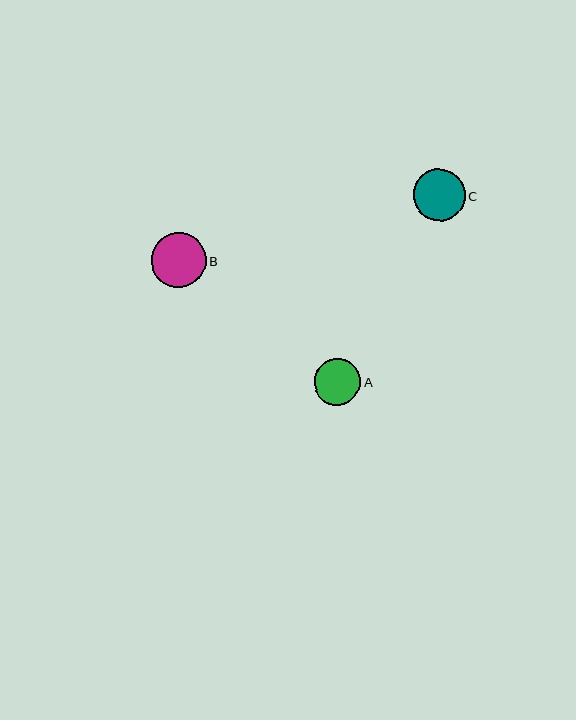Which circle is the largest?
Circle B is the largest with a size of approximately 55 pixels.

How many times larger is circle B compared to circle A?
Circle B is approximately 1.2 times the size of circle A.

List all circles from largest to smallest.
From largest to smallest: B, C, A.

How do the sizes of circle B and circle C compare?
Circle B and circle C are approximately the same size.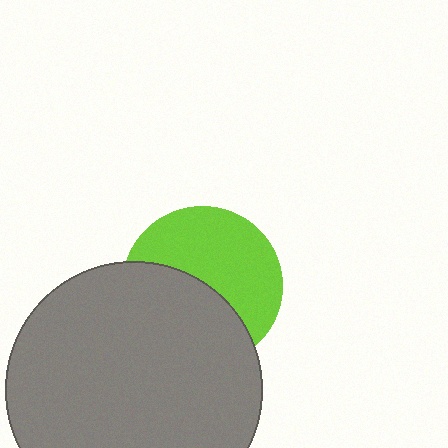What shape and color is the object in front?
The object in front is a gray circle.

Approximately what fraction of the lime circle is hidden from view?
Roughly 47% of the lime circle is hidden behind the gray circle.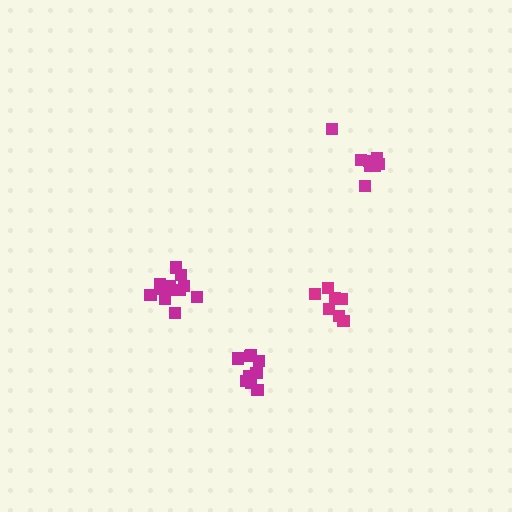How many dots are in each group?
Group 1: 14 dots, Group 2: 8 dots, Group 3: 9 dots, Group 4: 11 dots (42 total).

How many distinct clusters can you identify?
There are 4 distinct clusters.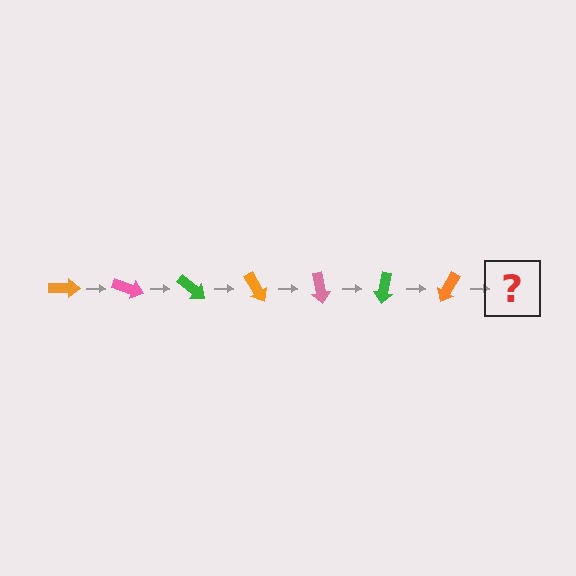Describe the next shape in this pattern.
It should be a pink arrow, rotated 140 degrees from the start.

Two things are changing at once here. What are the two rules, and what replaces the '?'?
The two rules are that it rotates 20 degrees each step and the color cycles through orange, pink, and green. The '?' should be a pink arrow, rotated 140 degrees from the start.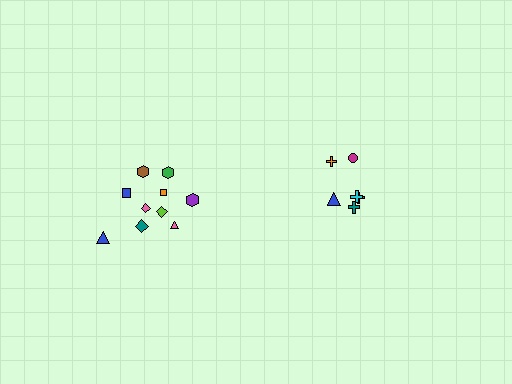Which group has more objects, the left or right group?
The left group.